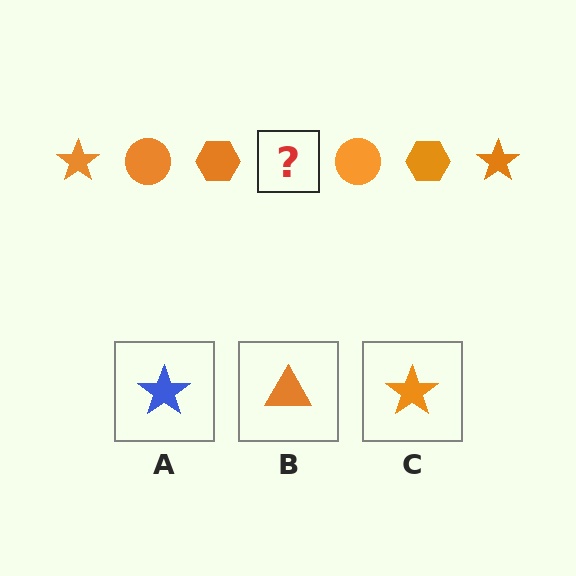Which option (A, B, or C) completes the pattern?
C.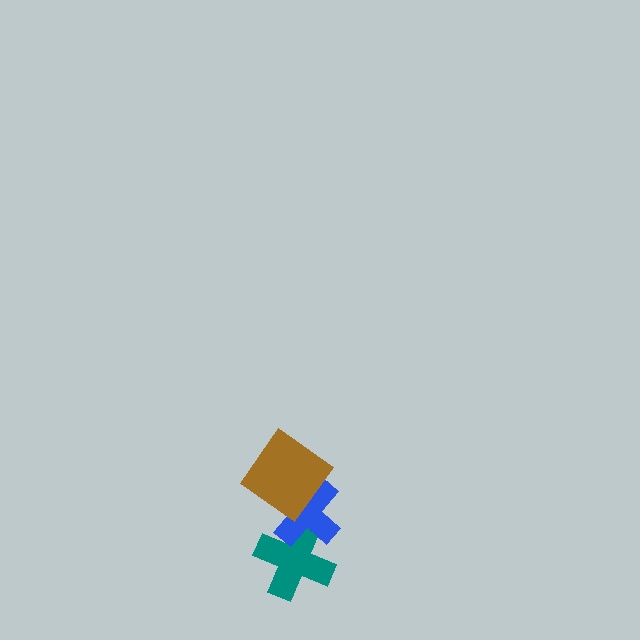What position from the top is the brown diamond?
The brown diamond is 1st from the top.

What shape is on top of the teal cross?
The blue cross is on top of the teal cross.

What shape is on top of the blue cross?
The brown diamond is on top of the blue cross.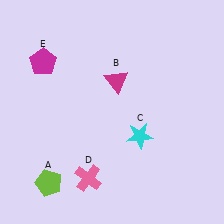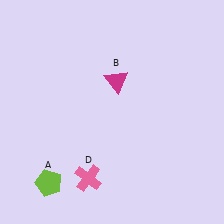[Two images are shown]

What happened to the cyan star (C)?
The cyan star (C) was removed in Image 2. It was in the bottom-right area of Image 1.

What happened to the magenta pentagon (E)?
The magenta pentagon (E) was removed in Image 2. It was in the top-left area of Image 1.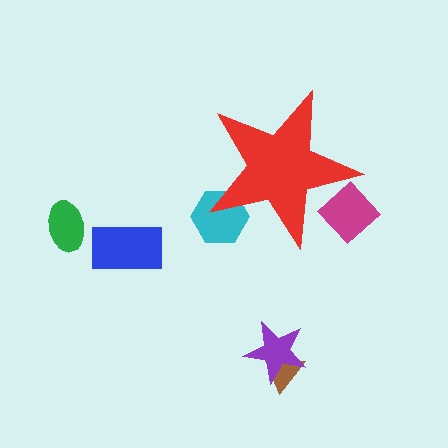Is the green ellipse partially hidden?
No, the green ellipse is fully visible.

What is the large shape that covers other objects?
A red star.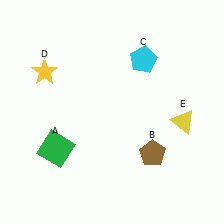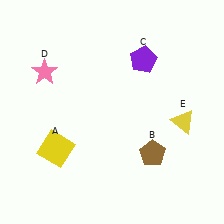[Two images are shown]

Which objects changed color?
A changed from green to yellow. C changed from cyan to purple. D changed from yellow to pink.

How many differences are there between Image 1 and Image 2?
There are 3 differences between the two images.